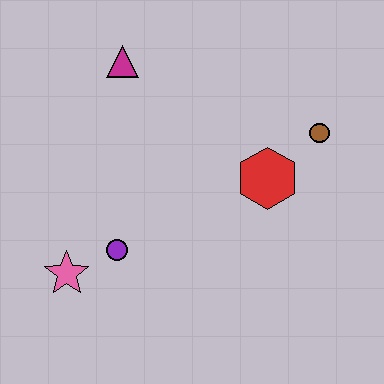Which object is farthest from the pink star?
The brown circle is farthest from the pink star.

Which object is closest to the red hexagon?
The brown circle is closest to the red hexagon.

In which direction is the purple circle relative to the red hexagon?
The purple circle is to the left of the red hexagon.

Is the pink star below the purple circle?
Yes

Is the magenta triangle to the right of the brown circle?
No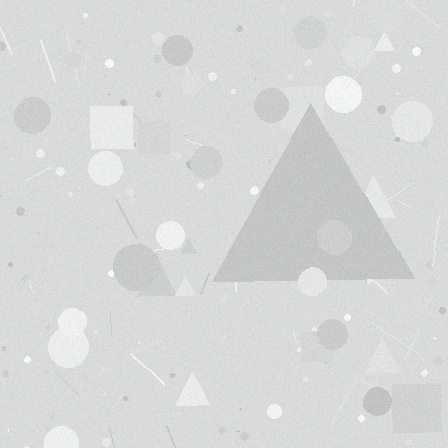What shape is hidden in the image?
A triangle is hidden in the image.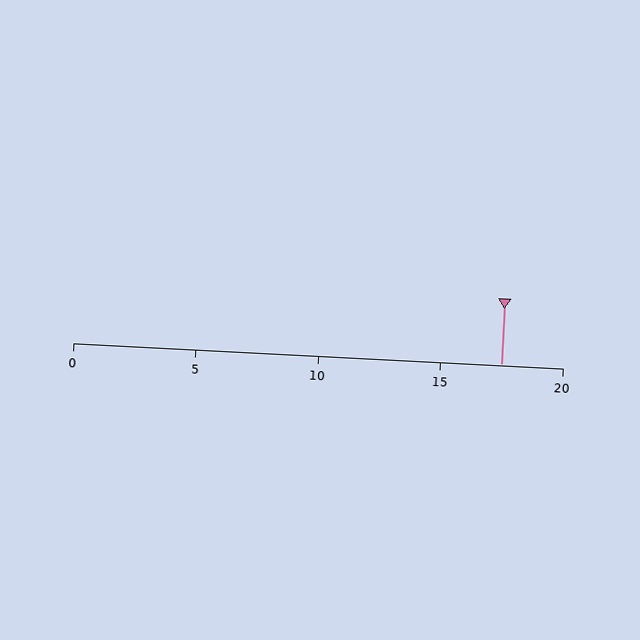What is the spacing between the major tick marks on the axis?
The major ticks are spaced 5 apart.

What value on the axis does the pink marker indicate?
The marker indicates approximately 17.5.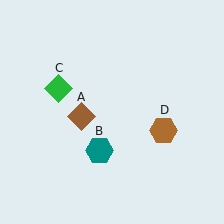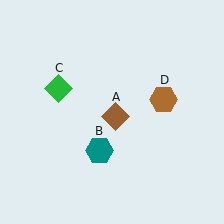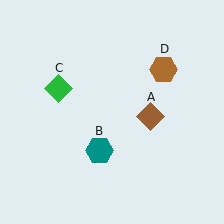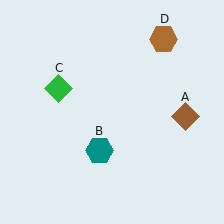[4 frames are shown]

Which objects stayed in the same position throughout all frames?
Teal hexagon (object B) and green diamond (object C) remained stationary.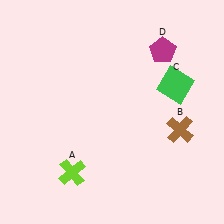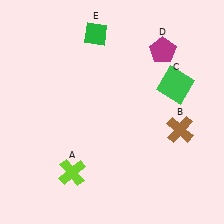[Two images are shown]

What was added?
A green diamond (E) was added in Image 2.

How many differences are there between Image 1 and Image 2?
There is 1 difference between the two images.